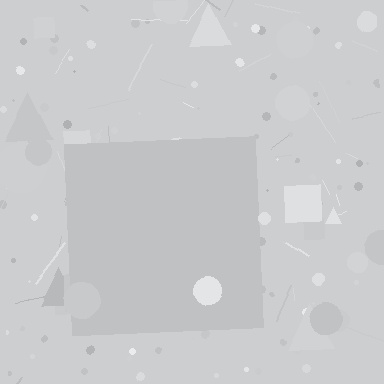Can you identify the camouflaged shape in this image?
The camouflaged shape is a square.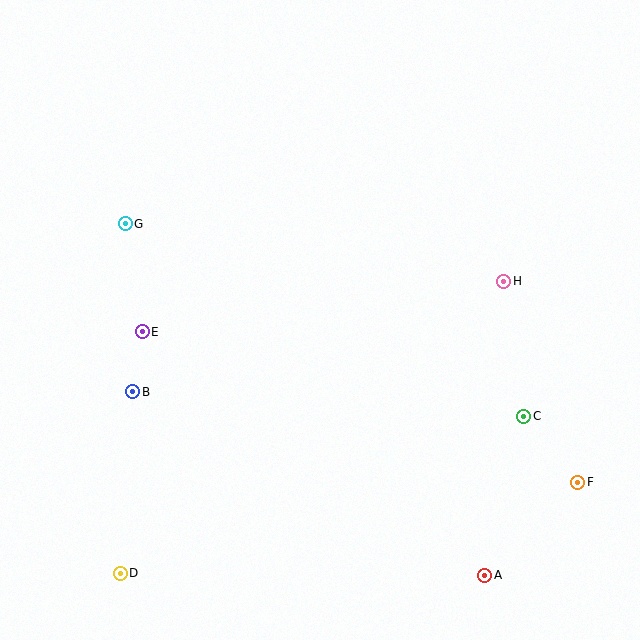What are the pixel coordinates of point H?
Point H is at (503, 281).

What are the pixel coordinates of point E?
Point E is at (142, 332).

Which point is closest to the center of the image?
Point E at (142, 332) is closest to the center.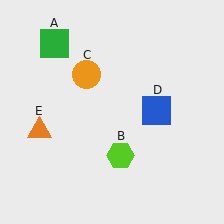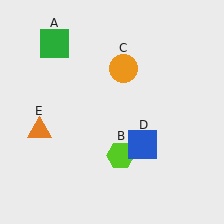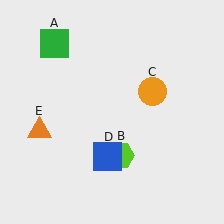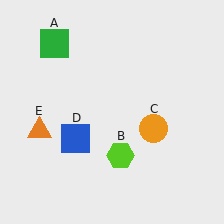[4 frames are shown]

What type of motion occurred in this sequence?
The orange circle (object C), blue square (object D) rotated clockwise around the center of the scene.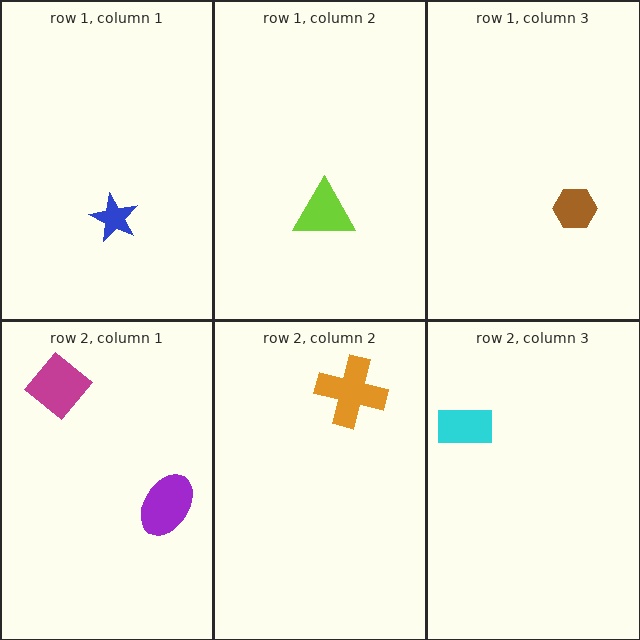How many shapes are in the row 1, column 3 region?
1.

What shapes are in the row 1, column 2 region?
The lime triangle.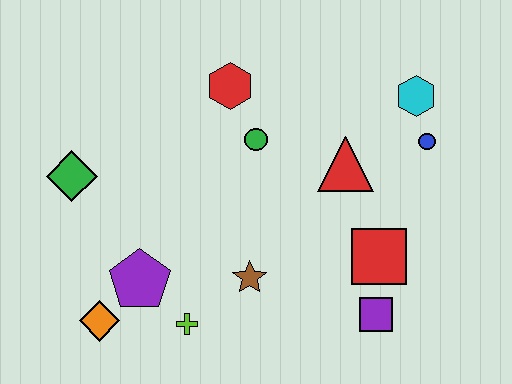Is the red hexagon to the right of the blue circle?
No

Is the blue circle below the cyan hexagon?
Yes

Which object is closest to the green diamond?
The purple pentagon is closest to the green diamond.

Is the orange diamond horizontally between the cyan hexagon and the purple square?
No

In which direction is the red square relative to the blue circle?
The red square is below the blue circle.